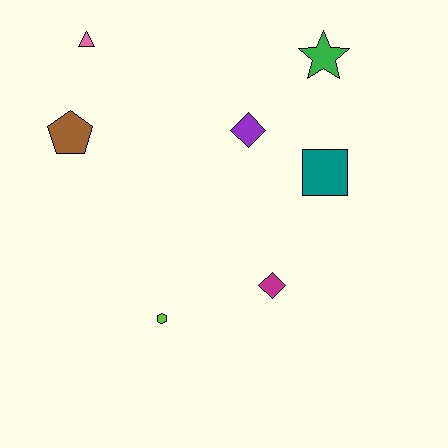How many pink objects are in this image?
There is 1 pink object.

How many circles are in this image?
There are no circles.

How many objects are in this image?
There are 7 objects.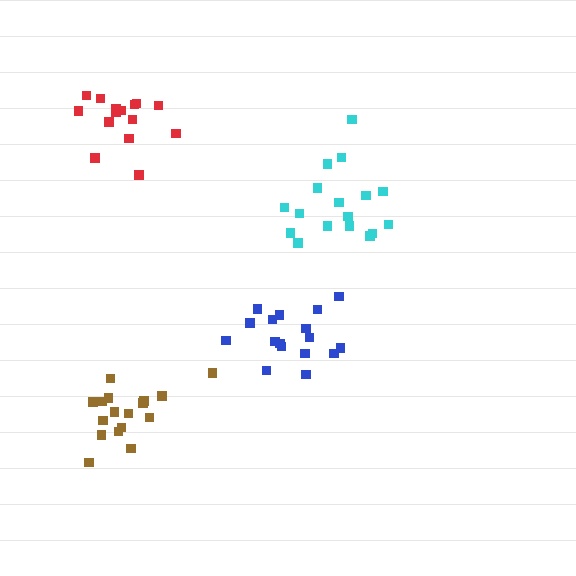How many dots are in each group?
Group 1: 17 dots, Group 2: 17 dots, Group 3: 15 dots, Group 4: 17 dots (66 total).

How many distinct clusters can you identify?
There are 4 distinct clusters.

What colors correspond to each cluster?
The clusters are colored: blue, cyan, red, brown.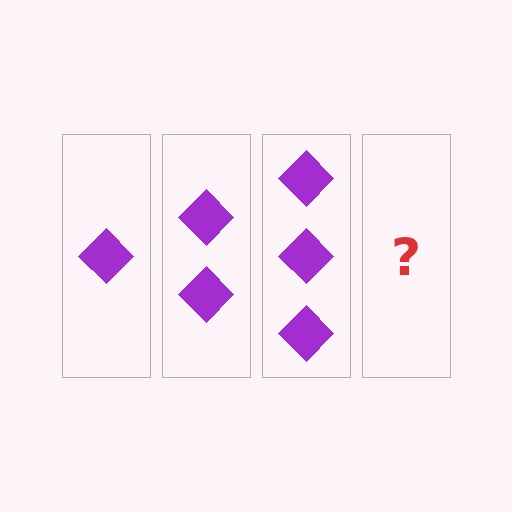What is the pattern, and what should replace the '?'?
The pattern is that each step adds one more diamond. The '?' should be 4 diamonds.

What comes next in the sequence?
The next element should be 4 diamonds.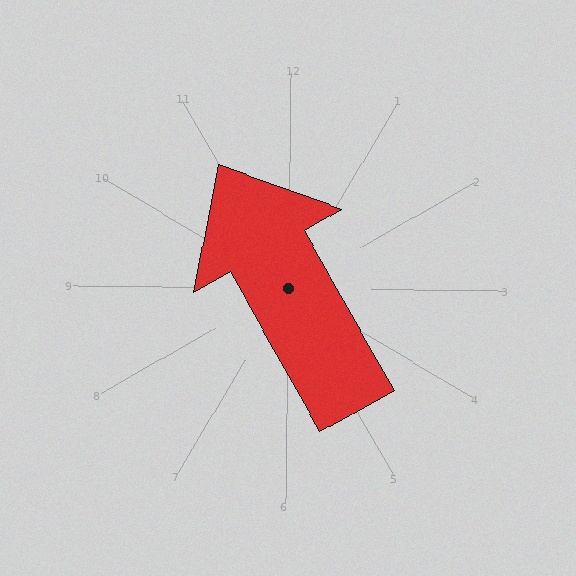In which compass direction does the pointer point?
Northwest.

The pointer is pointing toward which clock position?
Roughly 11 o'clock.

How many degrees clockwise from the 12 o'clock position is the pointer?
Approximately 330 degrees.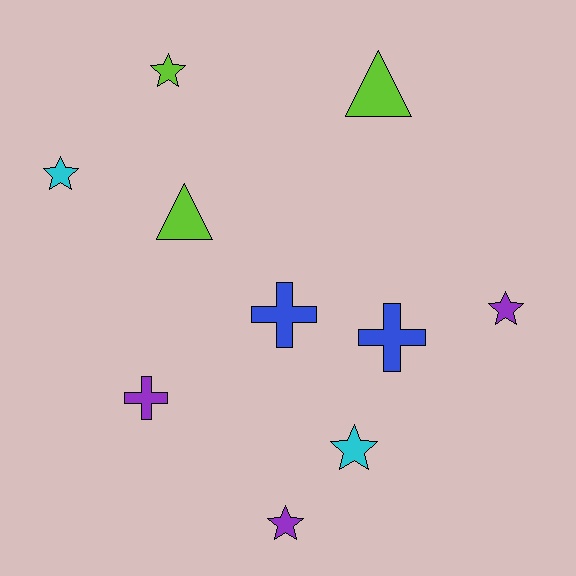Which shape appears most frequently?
Star, with 5 objects.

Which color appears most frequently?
Purple, with 3 objects.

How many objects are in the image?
There are 10 objects.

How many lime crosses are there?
There are no lime crosses.